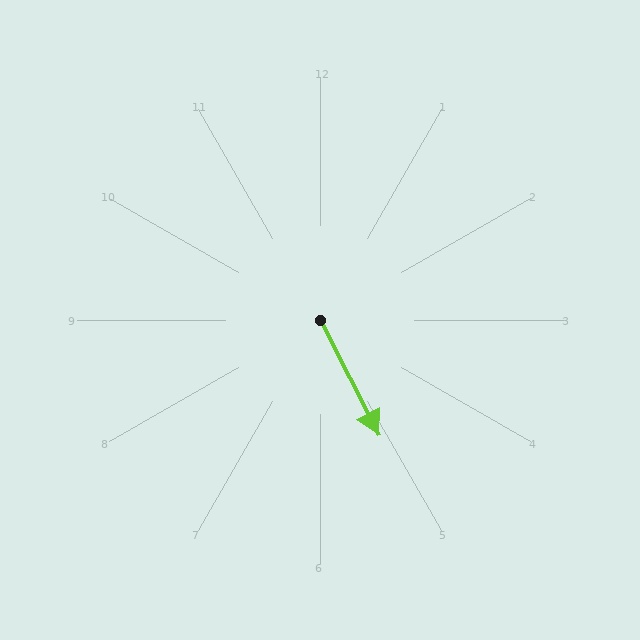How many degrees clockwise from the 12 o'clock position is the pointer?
Approximately 153 degrees.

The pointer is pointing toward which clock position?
Roughly 5 o'clock.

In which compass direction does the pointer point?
Southeast.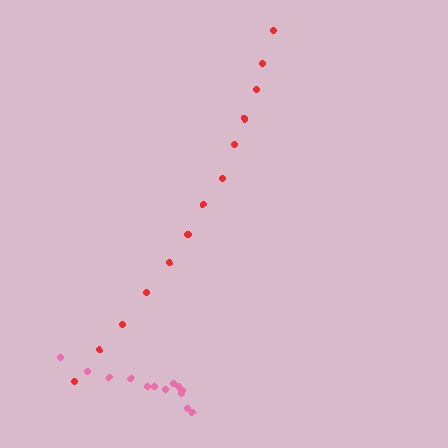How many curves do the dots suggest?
There are 2 distinct paths.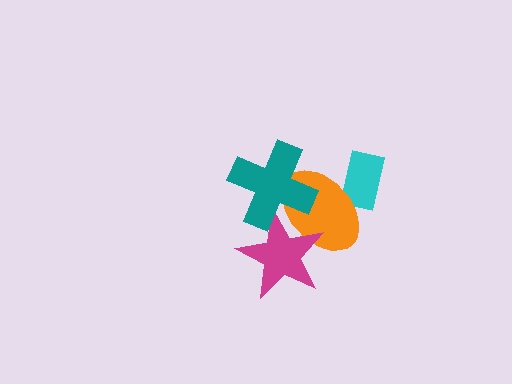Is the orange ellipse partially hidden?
Yes, it is partially covered by another shape.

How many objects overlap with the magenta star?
2 objects overlap with the magenta star.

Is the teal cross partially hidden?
No, no other shape covers it.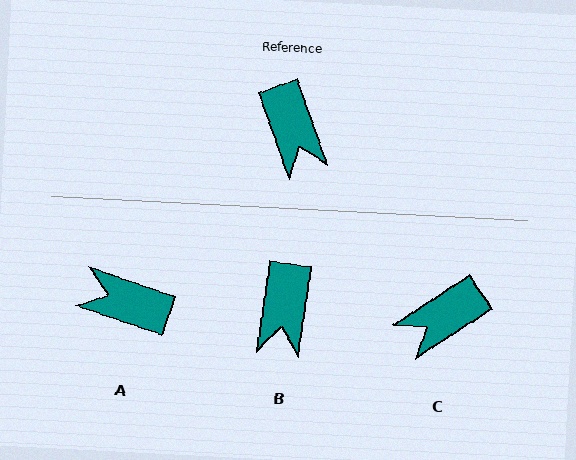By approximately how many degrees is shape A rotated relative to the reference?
Approximately 129 degrees clockwise.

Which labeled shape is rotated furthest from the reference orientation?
A, about 129 degrees away.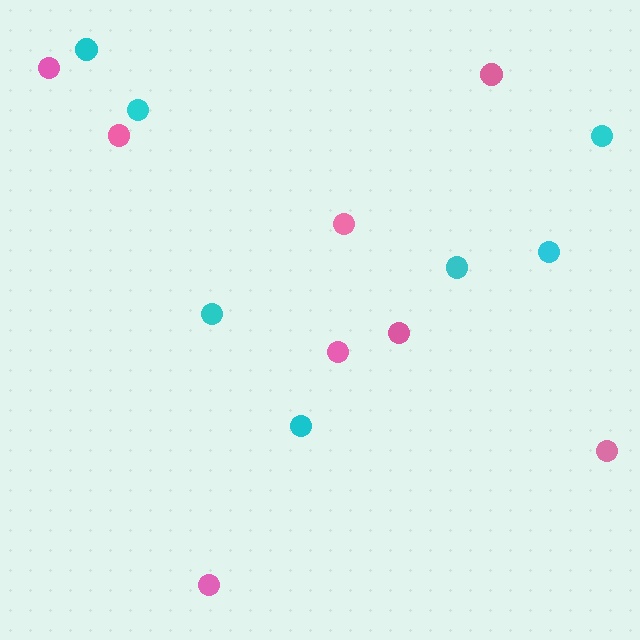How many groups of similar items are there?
There are 2 groups: one group of pink circles (8) and one group of cyan circles (7).